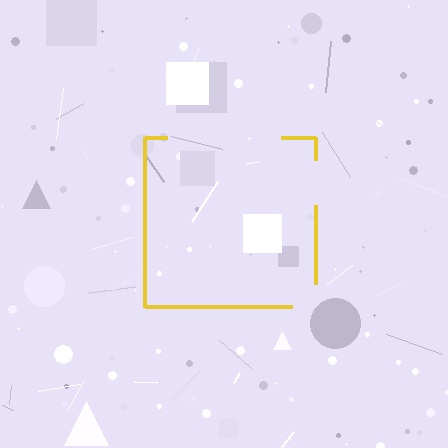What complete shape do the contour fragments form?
The contour fragments form a square.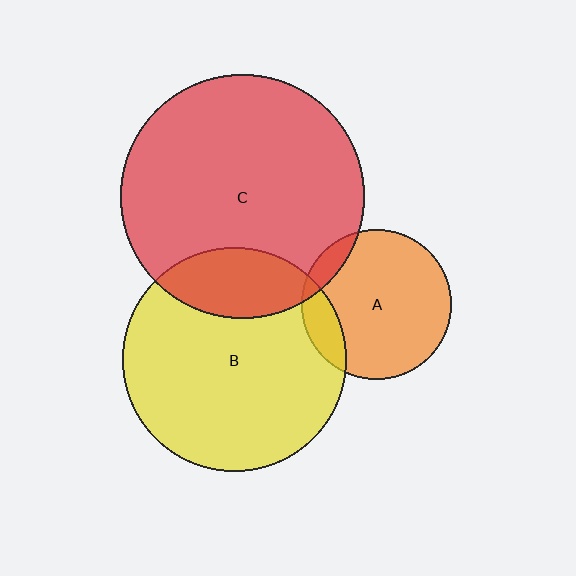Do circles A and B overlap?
Yes.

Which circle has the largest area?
Circle C (red).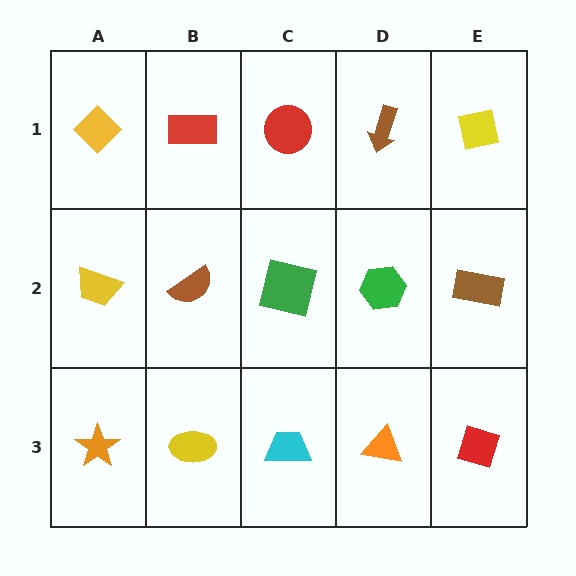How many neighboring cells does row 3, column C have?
3.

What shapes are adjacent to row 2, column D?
A brown arrow (row 1, column D), an orange triangle (row 3, column D), a green square (row 2, column C), a brown rectangle (row 2, column E).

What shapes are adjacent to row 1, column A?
A yellow trapezoid (row 2, column A), a red rectangle (row 1, column B).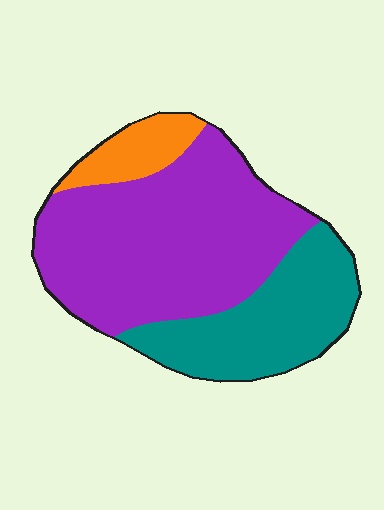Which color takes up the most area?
Purple, at roughly 60%.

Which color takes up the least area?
Orange, at roughly 10%.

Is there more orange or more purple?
Purple.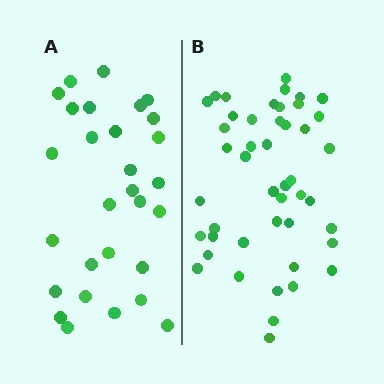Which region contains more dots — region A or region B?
Region B (the right region) has more dots.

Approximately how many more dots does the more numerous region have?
Region B has approximately 15 more dots than region A.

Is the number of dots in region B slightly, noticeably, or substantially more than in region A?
Region B has substantially more. The ratio is roughly 1.6 to 1.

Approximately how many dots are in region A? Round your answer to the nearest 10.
About 30 dots. (The exact count is 29, which rounds to 30.)